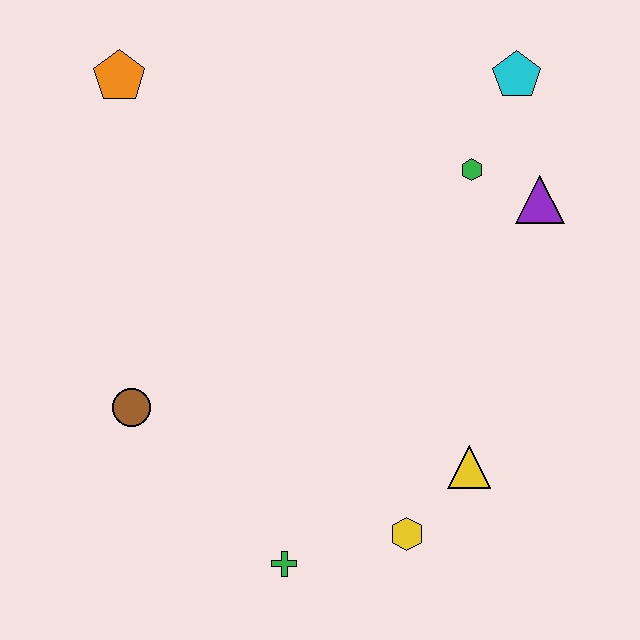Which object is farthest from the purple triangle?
The brown circle is farthest from the purple triangle.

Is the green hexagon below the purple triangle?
No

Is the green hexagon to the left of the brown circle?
No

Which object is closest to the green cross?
The yellow hexagon is closest to the green cross.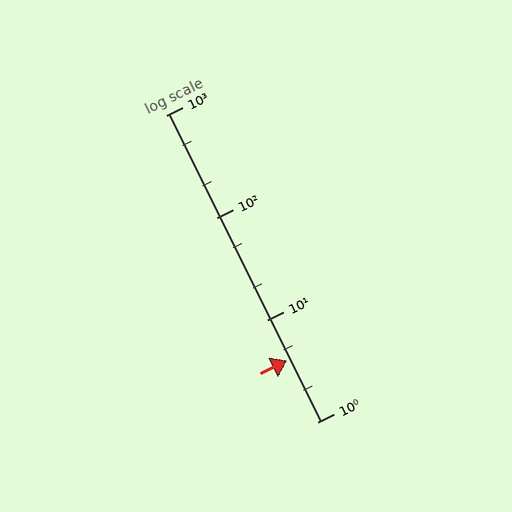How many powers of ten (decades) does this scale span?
The scale spans 3 decades, from 1 to 1000.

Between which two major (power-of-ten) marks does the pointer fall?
The pointer is between 1 and 10.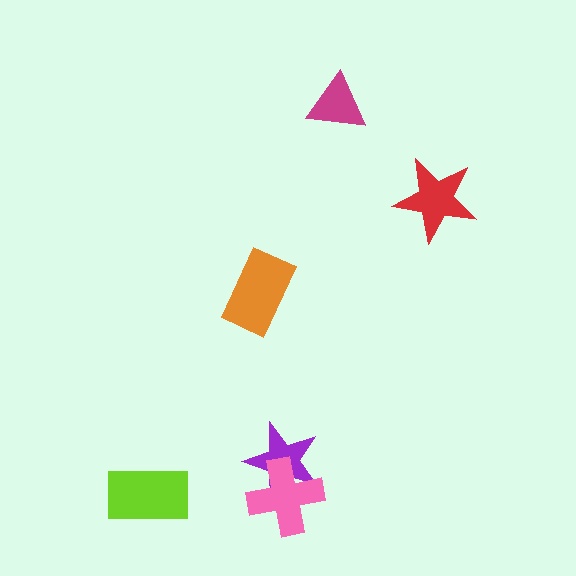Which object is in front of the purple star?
The pink cross is in front of the purple star.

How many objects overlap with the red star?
0 objects overlap with the red star.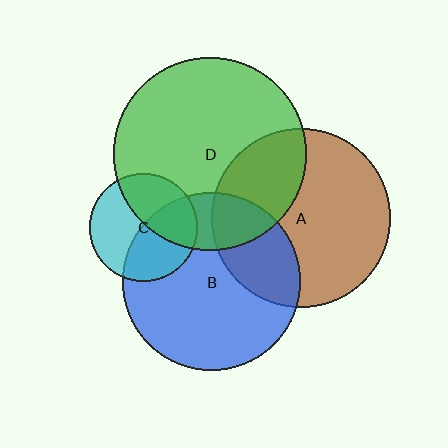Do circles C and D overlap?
Yes.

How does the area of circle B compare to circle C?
Approximately 2.7 times.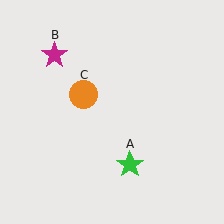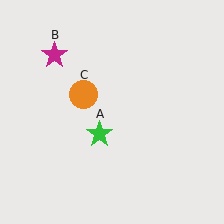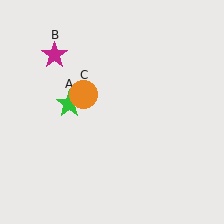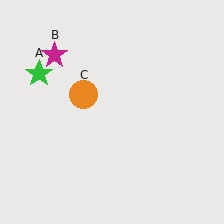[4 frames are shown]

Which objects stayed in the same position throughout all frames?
Magenta star (object B) and orange circle (object C) remained stationary.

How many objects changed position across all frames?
1 object changed position: green star (object A).